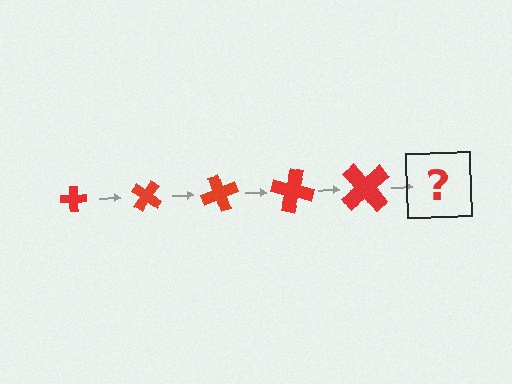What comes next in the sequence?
The next element should be a cross, larger than the previous one and rotated 175 degrees from the start.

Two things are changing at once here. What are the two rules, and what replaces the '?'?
The two rules are that the cross grows larger each step and it rotates 35 degrees each step. The '?' should be a cross, larger than the previous one and rotated 175 degrees from the start.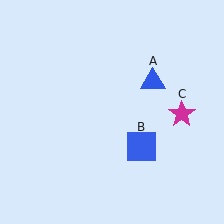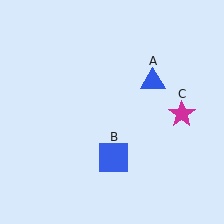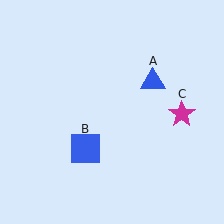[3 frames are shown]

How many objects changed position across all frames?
1 object changed position: blue square (object B).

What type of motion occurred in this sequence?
The blue square (object B) rotated clockwise around the center of the scene.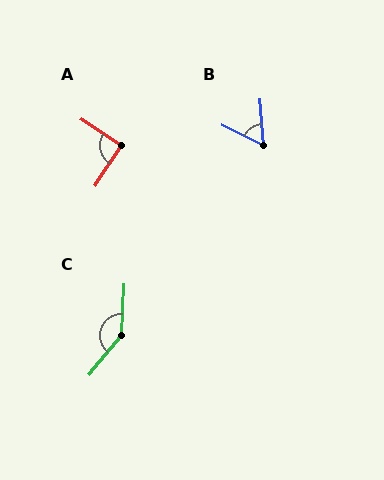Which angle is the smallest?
B, at approximately 60 degrees.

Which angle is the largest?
C, at approximately 143 degrees.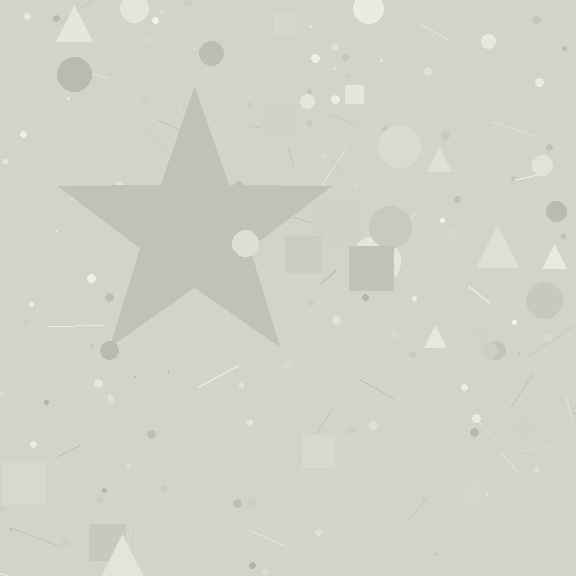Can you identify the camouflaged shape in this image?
The camouflaged shape is a star.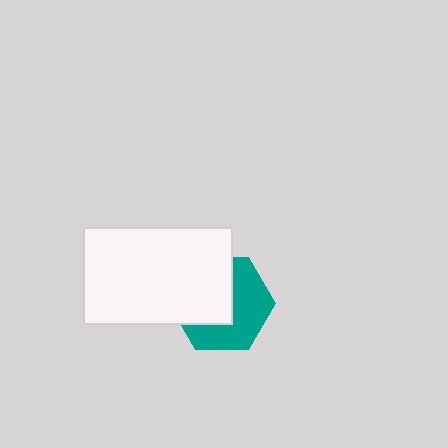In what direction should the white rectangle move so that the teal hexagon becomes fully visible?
The white rectangle should move toward the upper-left. That is the shortest direction to clear the overlap and leave the teal hexagon fully visible.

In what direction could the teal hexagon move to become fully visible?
The teal hexagon could move toward the lower-right. That would shift it out from behind the white rectangle entirely.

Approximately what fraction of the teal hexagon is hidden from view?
Roughly 50% of the teal hexagon is hidden behind the white rectangle.